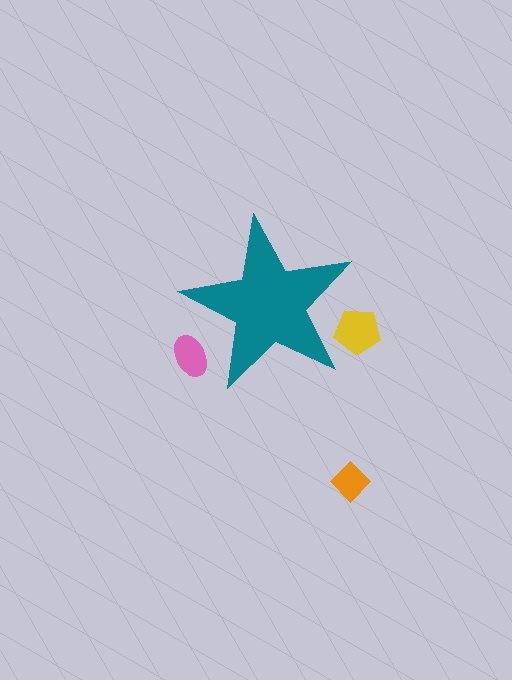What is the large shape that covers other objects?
A teal star.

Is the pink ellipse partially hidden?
Yes, the pink ellipse is partially hidden behind the teal star.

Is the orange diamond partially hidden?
No, the orange diamond is fully visible.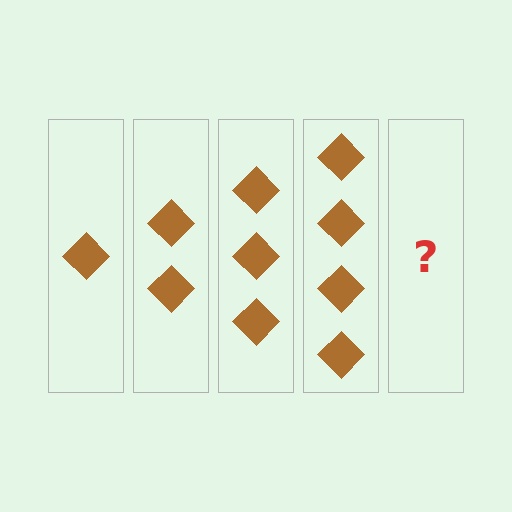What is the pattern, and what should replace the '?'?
The pattern is that each step adds one more diamond. The '?' should be 5 diamonds.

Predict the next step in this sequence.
The next step is 5 diamonds.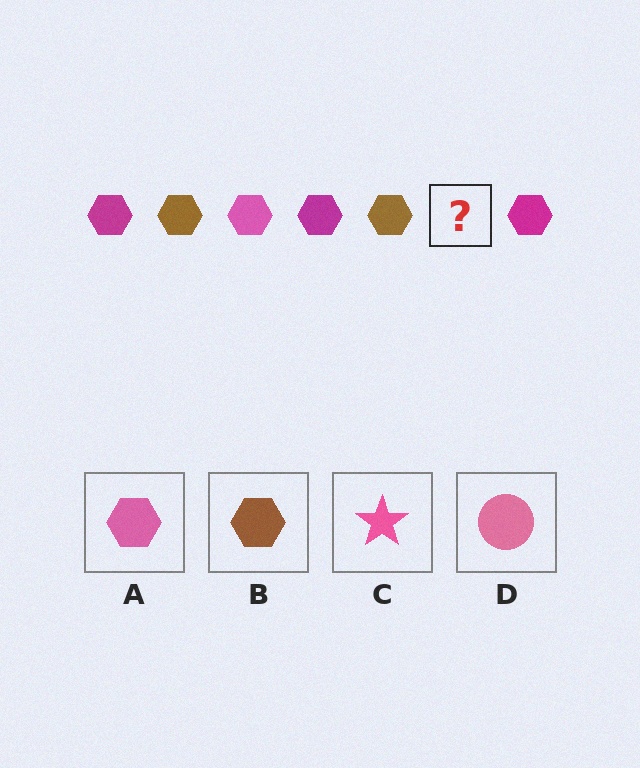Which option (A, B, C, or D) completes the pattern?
A.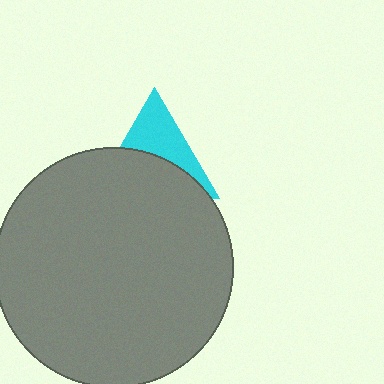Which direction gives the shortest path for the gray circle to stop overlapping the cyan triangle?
Moving down gives the shortest separation.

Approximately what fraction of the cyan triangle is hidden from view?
Roughly 56% of the cyan triangle is hidden behind the gray circle.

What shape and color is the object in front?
The object in front is a gray circle.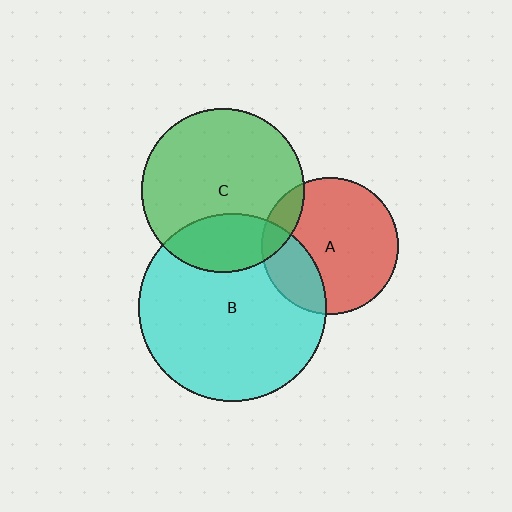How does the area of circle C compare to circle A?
Approximately 1.4 times.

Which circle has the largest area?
Circle B (cyan).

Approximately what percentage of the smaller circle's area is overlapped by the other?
Approximately 25%.